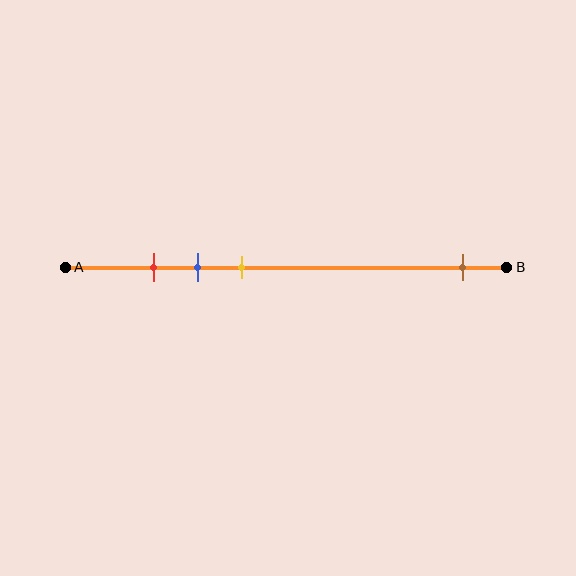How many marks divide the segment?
There are 4 marks dividing the segment.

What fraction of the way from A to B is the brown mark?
The brown mark is approximately 90% (0.9) of the way from A to B.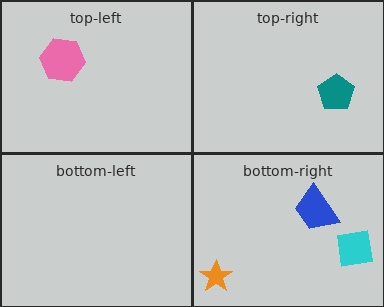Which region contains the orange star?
The bottom-right region.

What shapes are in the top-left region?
The pink hexagon.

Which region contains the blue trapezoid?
The bottom-right region.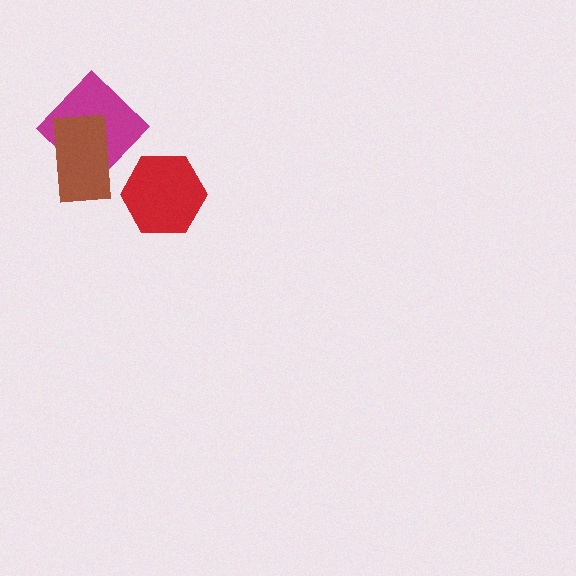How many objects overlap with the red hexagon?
0 objects overlap with the red hexagon.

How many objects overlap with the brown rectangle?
1 object overlaps with the brown rectangle.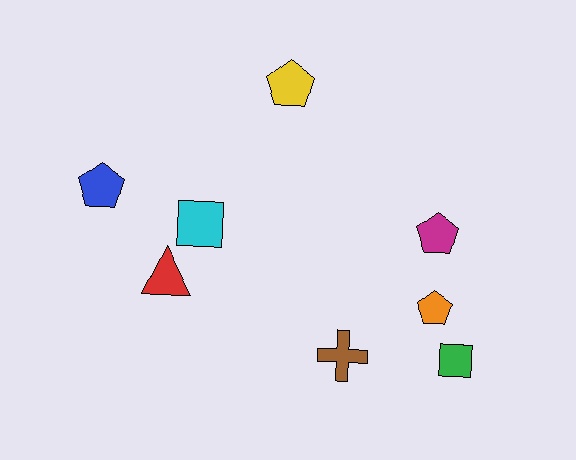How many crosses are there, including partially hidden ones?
There is 1 cross.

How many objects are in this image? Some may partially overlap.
There are 8 objects.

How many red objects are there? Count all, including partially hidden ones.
There is 1 red object.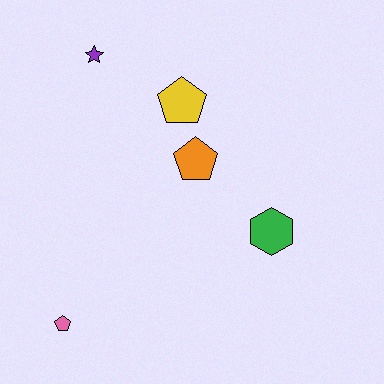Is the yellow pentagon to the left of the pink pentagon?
No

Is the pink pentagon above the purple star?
No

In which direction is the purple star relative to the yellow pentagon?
The purple star is to the left of the yellow pentagon.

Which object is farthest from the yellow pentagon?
The pink pentagon is farthest from the yellow pentagon.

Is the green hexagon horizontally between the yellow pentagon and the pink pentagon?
No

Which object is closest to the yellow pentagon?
The orange pentagon is closest to the yellow pentagon.